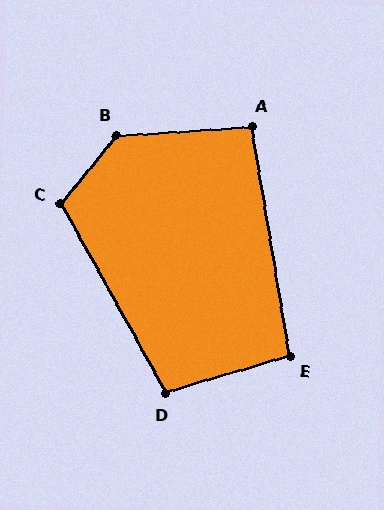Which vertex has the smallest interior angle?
A, at approximately 96 degrees.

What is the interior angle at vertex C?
Approximately 112 degrees (obtuse).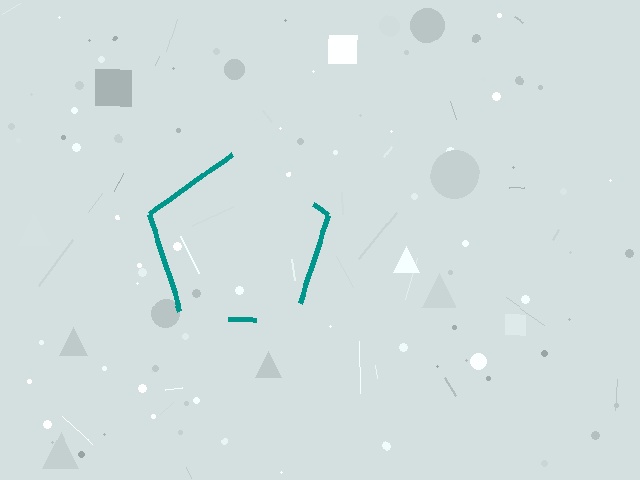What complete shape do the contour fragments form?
The contour fragments form a pentagon.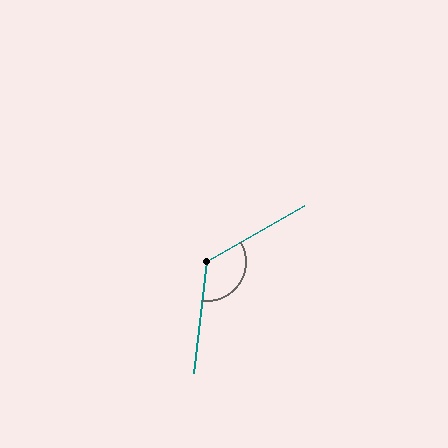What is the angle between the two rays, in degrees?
Approximately 127 degrees.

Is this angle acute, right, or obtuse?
It is obtuse.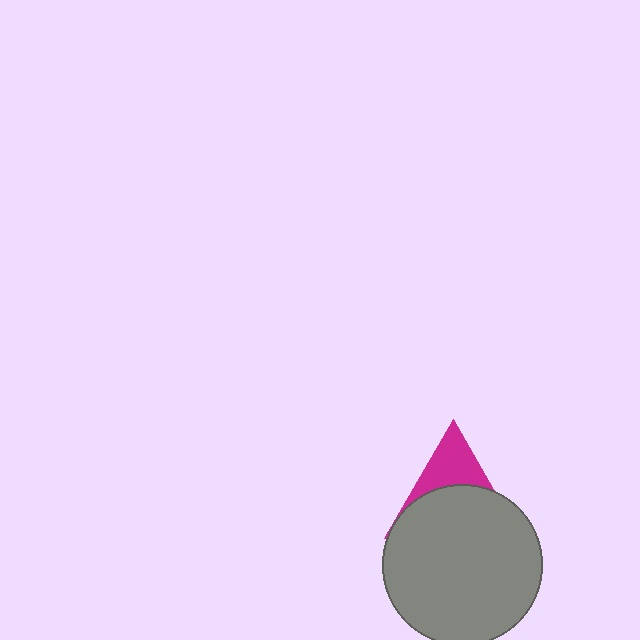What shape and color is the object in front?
The object in front is a gray circle.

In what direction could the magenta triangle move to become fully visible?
The magenta triangle could move up. That would shift it out from behind the gray circle entirely.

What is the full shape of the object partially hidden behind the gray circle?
The partially hidden object is a magenta triangle.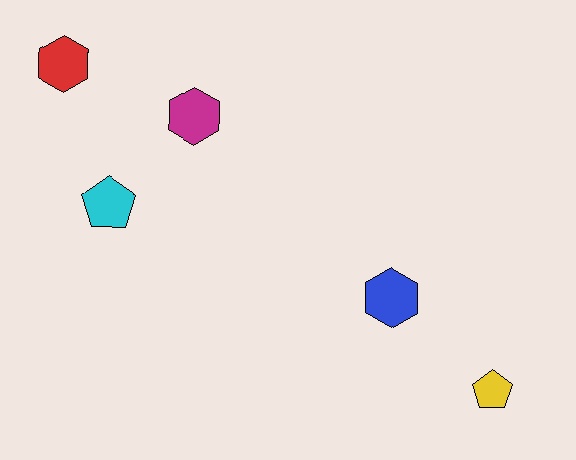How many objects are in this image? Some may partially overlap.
There are 5 objects.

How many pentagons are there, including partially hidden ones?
There are 2 pentagons.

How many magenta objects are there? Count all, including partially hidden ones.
There is 1 magenta object.